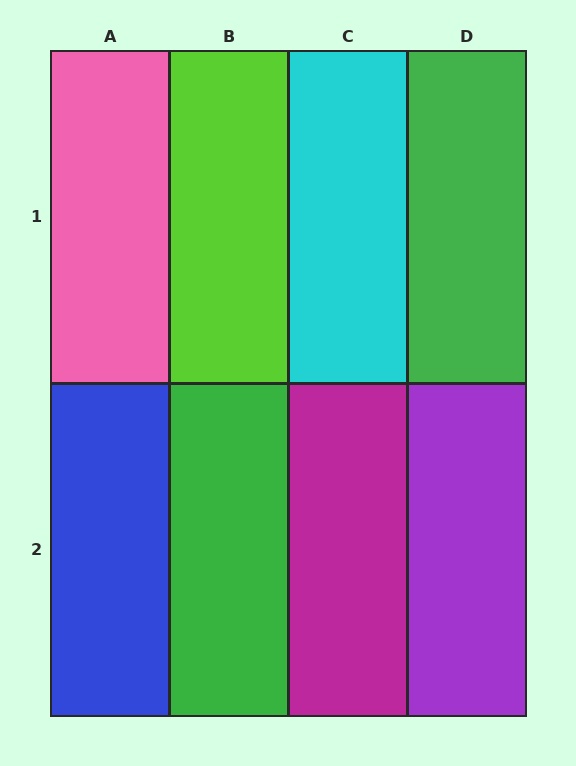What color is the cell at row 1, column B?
Lime.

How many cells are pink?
1 cell is pink.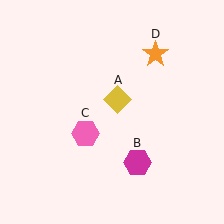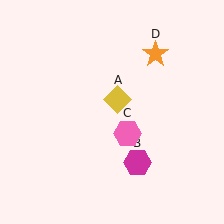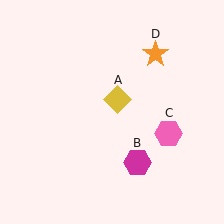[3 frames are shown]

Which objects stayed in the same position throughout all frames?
Yellow diamond (object A) and magenta hexagon (object B) and orange star (object D) remained stationary.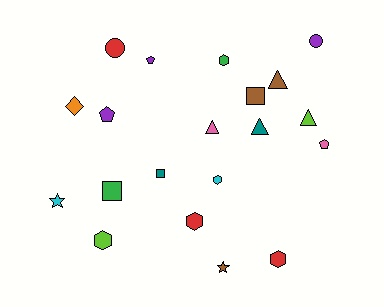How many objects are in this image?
There are 20 objects.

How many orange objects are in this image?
There is 1 orange object.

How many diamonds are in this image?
There is 1 diamond.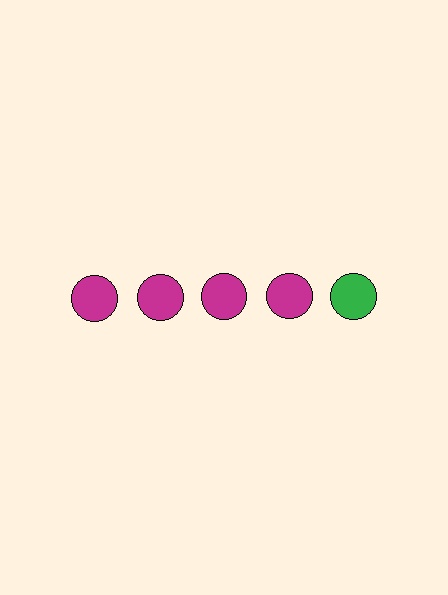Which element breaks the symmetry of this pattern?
The green circle in the top row, rightmost column breaks the symmetry. All other shapes are magenta circles.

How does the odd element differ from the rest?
It has a different color: green instead of magenta.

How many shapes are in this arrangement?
There are 5 shapes arranged in a grid pattern.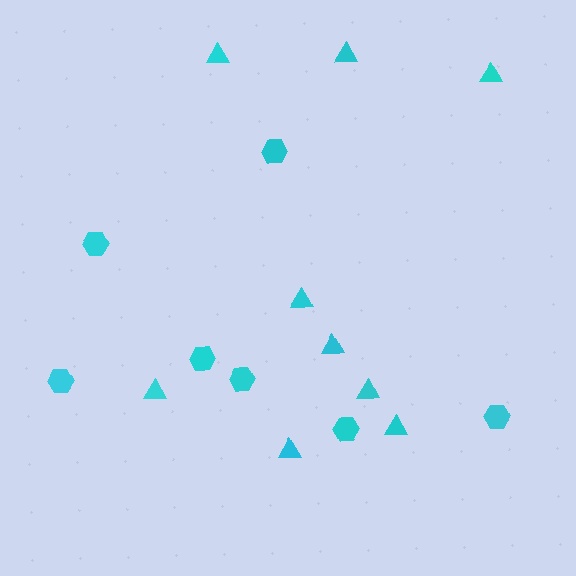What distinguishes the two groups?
There are 2 groups: one group of triangles (9) and one group of hexagons (7).